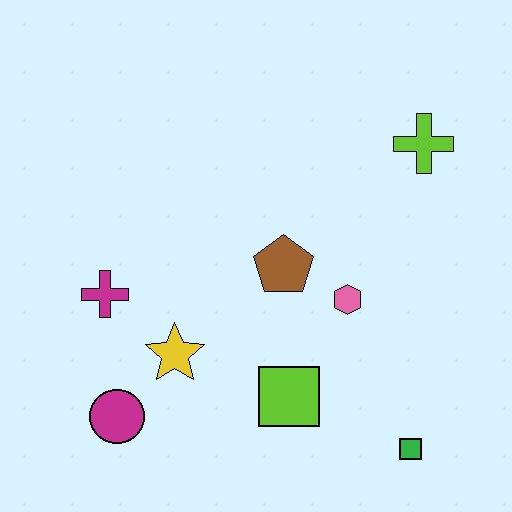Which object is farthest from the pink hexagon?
The magenta circle is farthest from the pink hexagon.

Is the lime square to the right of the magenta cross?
Yes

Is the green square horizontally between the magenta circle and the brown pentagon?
No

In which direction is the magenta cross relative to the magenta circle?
The magenta cross is above the magenta circle.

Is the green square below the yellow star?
Yes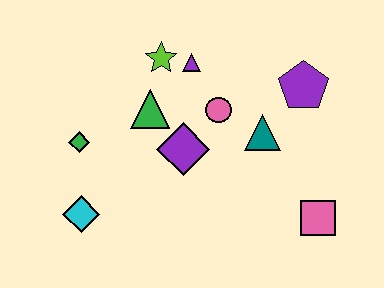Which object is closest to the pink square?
The teal triangle is closest to the pink square.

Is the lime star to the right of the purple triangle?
No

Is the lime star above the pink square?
Yes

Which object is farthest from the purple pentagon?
The cyan diamond is farthest from the purple pentagon.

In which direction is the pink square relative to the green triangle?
The pink square is to the right of the green triangle.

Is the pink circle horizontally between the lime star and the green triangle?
No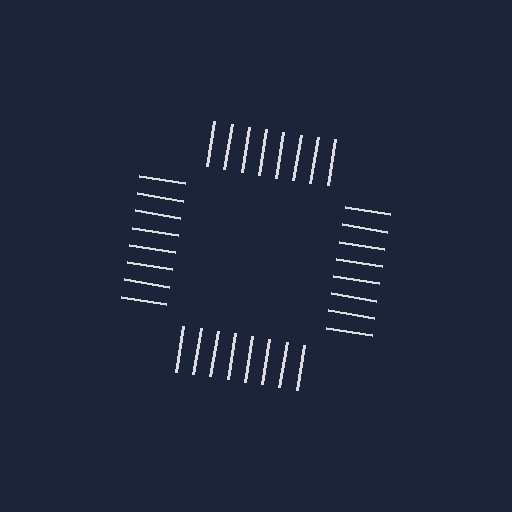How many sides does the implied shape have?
4 sides — the line-ends trace a square.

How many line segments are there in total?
32 — 8 along each of the 4 edges.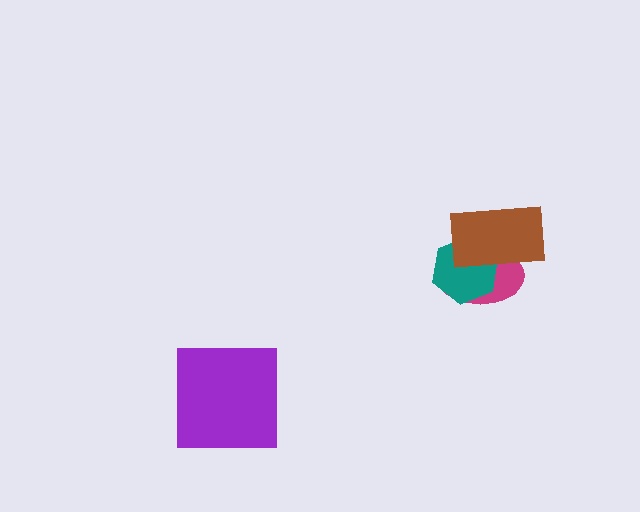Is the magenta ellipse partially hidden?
Yes, it is partially covered by another shape.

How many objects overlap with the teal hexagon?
2 objects overlap with the teal hexagon.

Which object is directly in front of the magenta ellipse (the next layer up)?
The teal hexagon is directly in front of the magenta ellipse.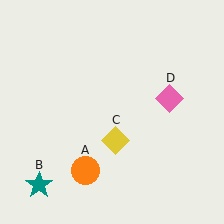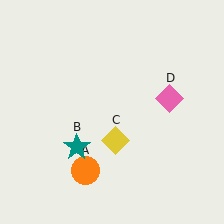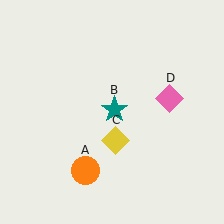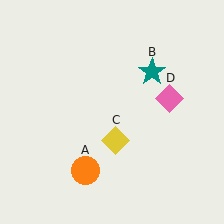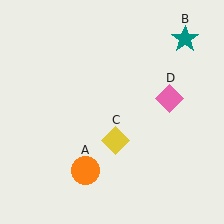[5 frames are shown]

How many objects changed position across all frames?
1 object changed position: teal star (object B).